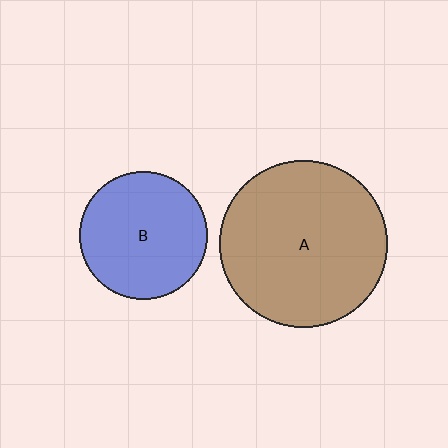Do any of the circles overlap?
No, none of the circles overlap.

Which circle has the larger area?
Circle A (brown).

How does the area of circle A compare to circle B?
Approximately 1.7 times.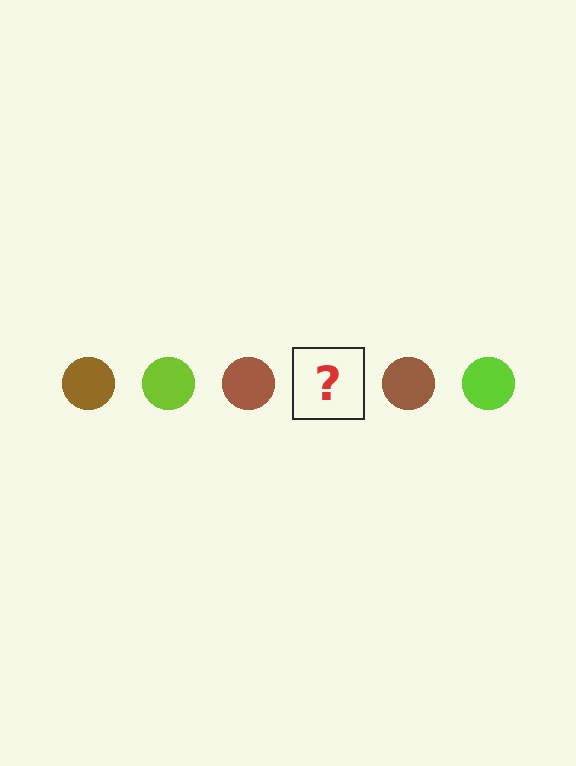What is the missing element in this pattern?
The missing element is a lime circle.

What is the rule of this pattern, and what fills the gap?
The rule is that the pattern cycles through brown, lime circles. The gap should be filled with a lime circle.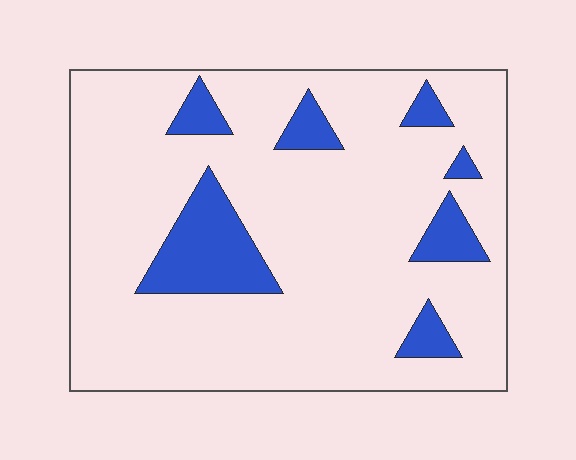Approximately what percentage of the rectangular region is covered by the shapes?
Approximately 15%.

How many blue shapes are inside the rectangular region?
7.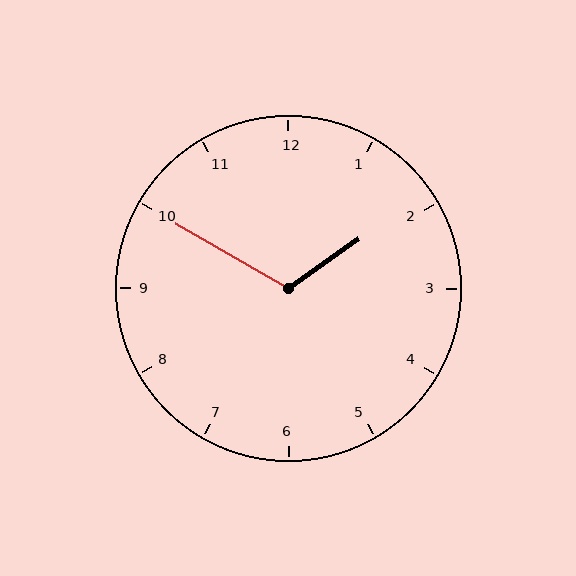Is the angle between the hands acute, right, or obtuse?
It is obtuse.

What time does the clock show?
1:50.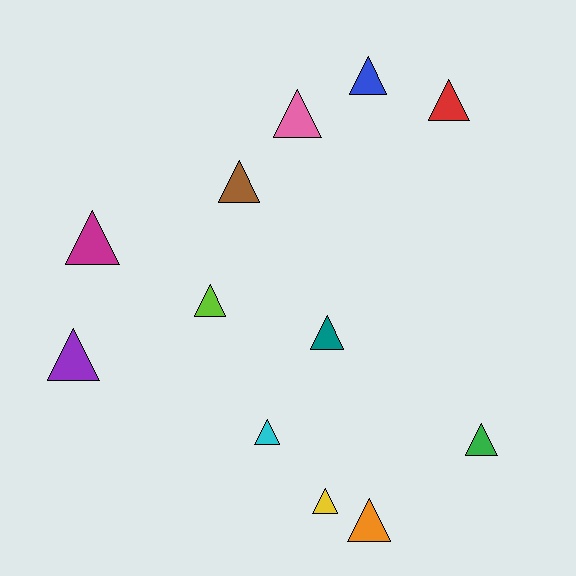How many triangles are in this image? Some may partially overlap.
There are 12 triangles.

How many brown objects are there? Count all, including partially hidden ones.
There is 1 brown object.